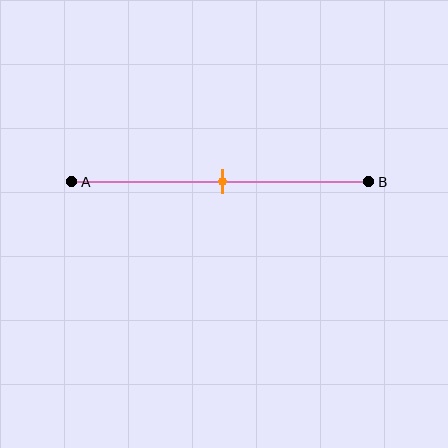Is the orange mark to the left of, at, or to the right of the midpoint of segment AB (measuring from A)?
The orange mark is approximately at the midpoint of segment AB.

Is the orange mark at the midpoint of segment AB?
Yes, the mark is approximately at the midpoint.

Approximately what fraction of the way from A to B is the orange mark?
The orange mark is approximately 50% of the way from A to B.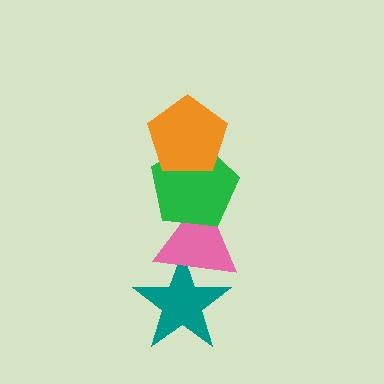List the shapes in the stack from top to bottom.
From top to bottom: the orange pentagon, the green pentagon, the pink triangle, the teal star.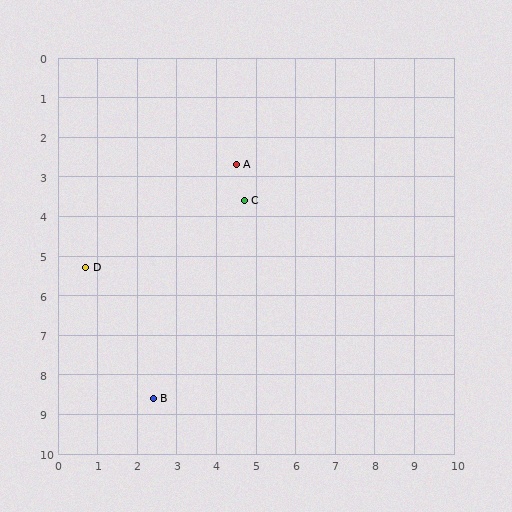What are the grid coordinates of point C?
Point C is at approximately (4.7, 3.6).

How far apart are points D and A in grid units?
Points D and A are about 4.6 grid units apart.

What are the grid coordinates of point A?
Point A is at approximately (4.5, 2.7).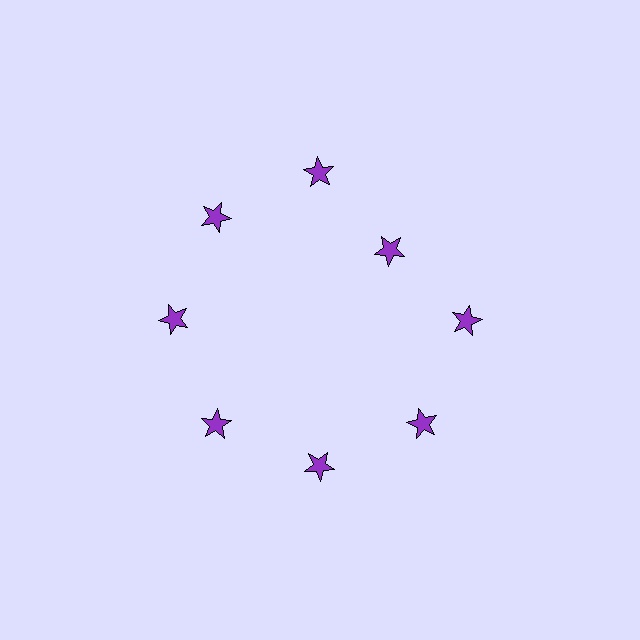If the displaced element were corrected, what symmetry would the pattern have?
It would have 8-fold rotational symmetry — the pattern would map onto itself every 45 degrees.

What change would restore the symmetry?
The symmetry would be restored by moving it outward, back onto the ring so that all 8 stars sit at equal angles and equal distance from the center.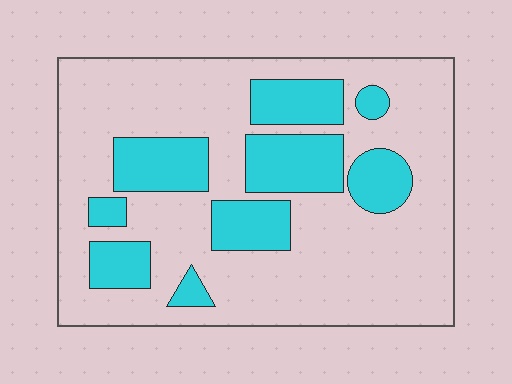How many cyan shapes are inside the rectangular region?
9.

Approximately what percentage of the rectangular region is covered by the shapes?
Approximately 25%.